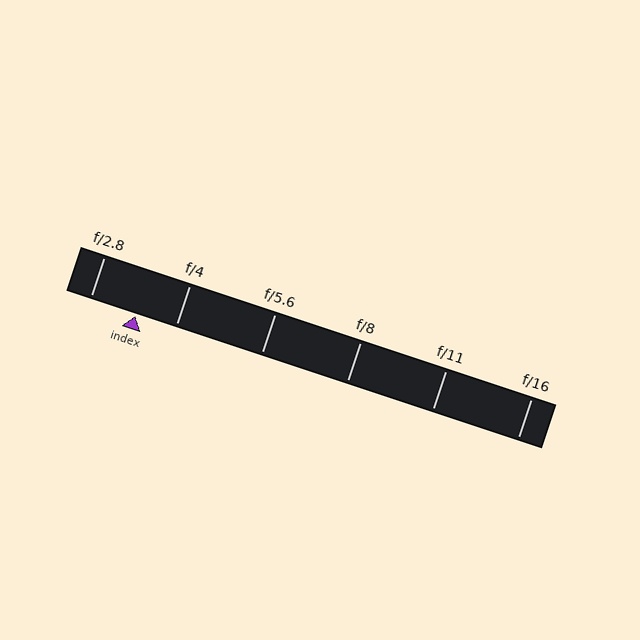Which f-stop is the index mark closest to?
The index mark is closest to f/4.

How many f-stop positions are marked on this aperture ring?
There are 6 f-stop positions marked.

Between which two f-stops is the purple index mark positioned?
The index mark is between f/2.8 and f/4.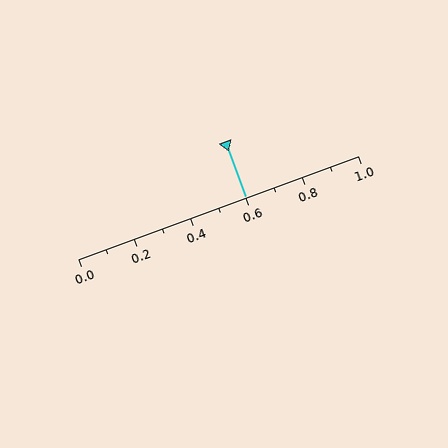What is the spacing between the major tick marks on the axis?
The major ticks are spaced 0.2 apart.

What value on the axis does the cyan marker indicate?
The marker indicates approximately 0.6.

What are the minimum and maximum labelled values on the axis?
The axis runs from 0.0 to 1.0.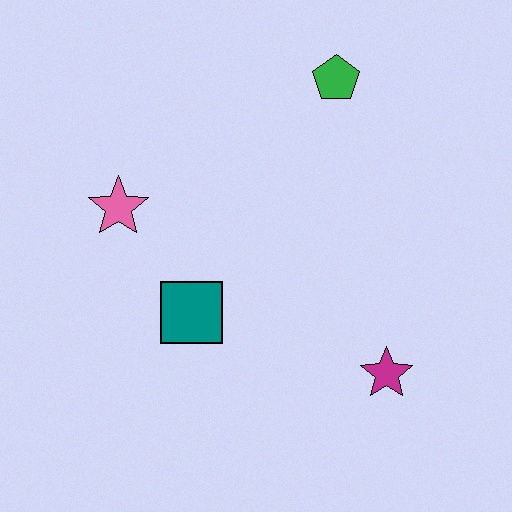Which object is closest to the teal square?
The pink star is closest to the teal square.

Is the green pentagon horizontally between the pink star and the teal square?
No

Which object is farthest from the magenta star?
The pink star is farthest from the magenta star.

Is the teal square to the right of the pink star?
Yes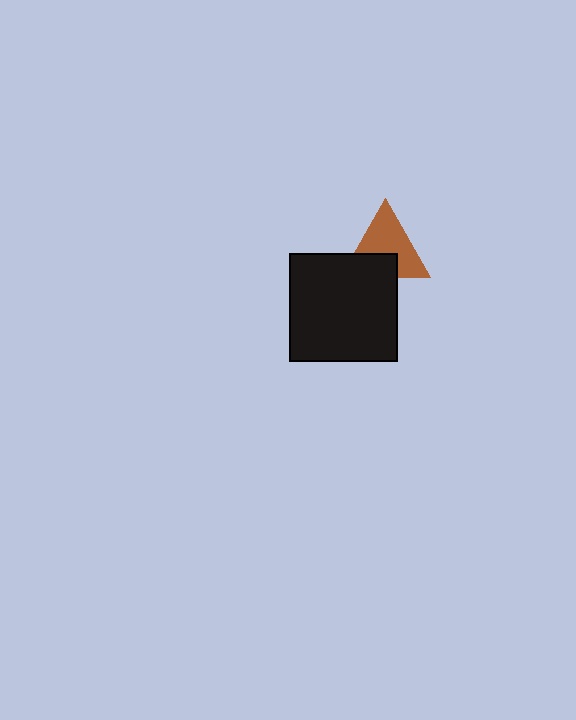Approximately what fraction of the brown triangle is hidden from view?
Roughly 33% of the brown triangle is hidden behind the black square.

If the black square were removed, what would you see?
You would see the complete brown triangle.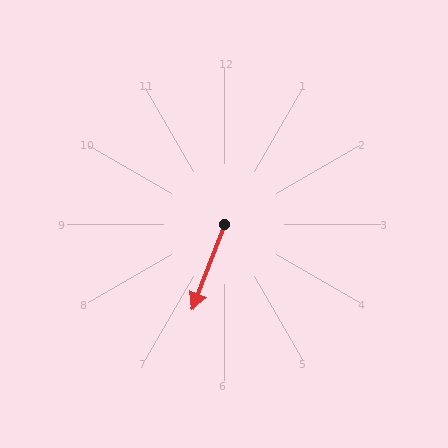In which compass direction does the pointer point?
South.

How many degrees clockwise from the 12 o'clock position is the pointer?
Approximately 201 degrees.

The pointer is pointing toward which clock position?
Roughly 7 o'clock.